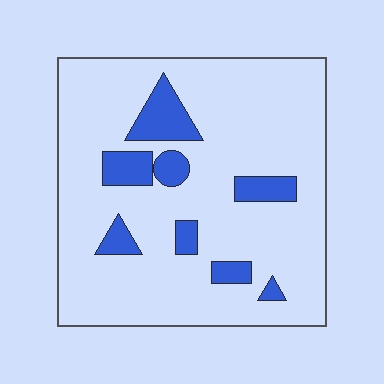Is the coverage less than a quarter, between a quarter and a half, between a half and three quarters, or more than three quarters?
Less than a quarter.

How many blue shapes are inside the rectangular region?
8.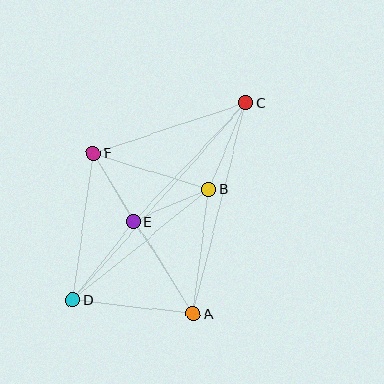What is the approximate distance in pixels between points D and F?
The distance between D and F is approximately 148 pixels.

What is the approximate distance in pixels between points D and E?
The distance between D and E is approximately 99 pixels.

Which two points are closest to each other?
Points E and F are closest to each other.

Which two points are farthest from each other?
Points C and D are farthest from each other.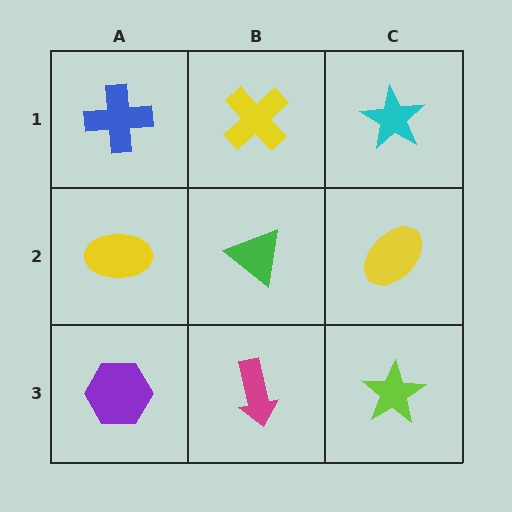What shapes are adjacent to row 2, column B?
A yellow cross (row 1, column B), a magenta arrow (row 3, column B), a yellow ellipse (row 2, column A), a yellow ellipse (row 2, column C).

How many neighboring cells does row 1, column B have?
3.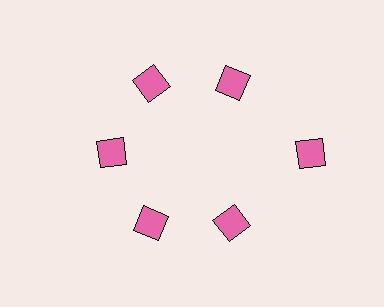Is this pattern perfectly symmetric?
No. The 6 pink diamonds are arranged in a ring, but one element near the 3 o'clock position is pushed outward from the center, breaking the 6-fold rotational symmetry.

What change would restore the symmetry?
The symmetry would be restored by moving it inward, back onto the ring so that all 6 diamonds sit at equal angles and equal distance from the center.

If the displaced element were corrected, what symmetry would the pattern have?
It would have 6-fold rotational symmetry — the pattern would map onto itself every 60 degrees.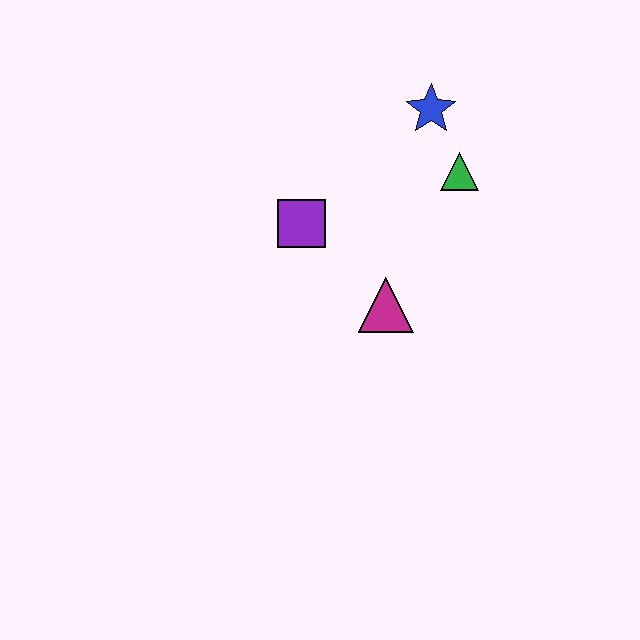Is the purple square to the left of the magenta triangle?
Yes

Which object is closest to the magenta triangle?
The purple square is closest to the magenta triangle.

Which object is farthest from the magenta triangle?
The blue star is farthest from the magenta triangle.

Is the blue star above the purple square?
Yes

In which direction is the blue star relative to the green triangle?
The blue star is above the green triangle.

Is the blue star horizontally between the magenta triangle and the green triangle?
Yes